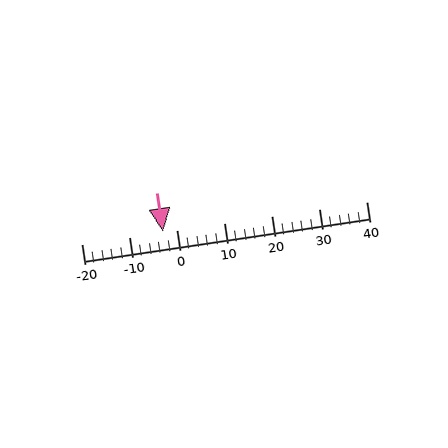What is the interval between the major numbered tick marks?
The major tick marks are spaced 10 units apart.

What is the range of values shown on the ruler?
The ruler shows values from -20 to 40.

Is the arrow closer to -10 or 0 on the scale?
The arrow is closer to 0.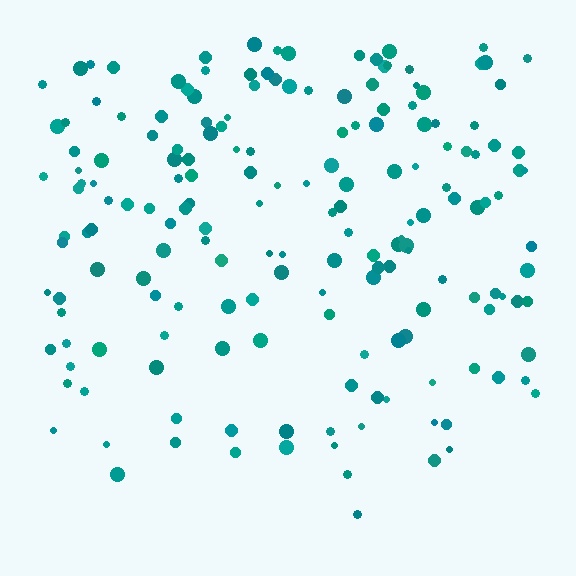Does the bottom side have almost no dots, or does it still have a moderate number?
Still a moderate number, just noticeably fewer than the top.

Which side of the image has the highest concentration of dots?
The top.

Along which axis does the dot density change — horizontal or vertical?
Vertical.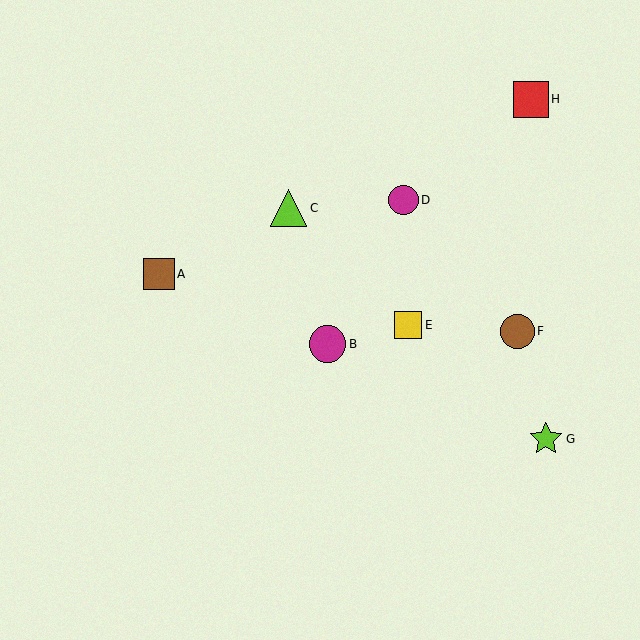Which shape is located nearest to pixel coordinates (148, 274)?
The brown square (labeled A) at (159, 274) is nearest to that location.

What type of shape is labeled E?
Shape E is a yellow square.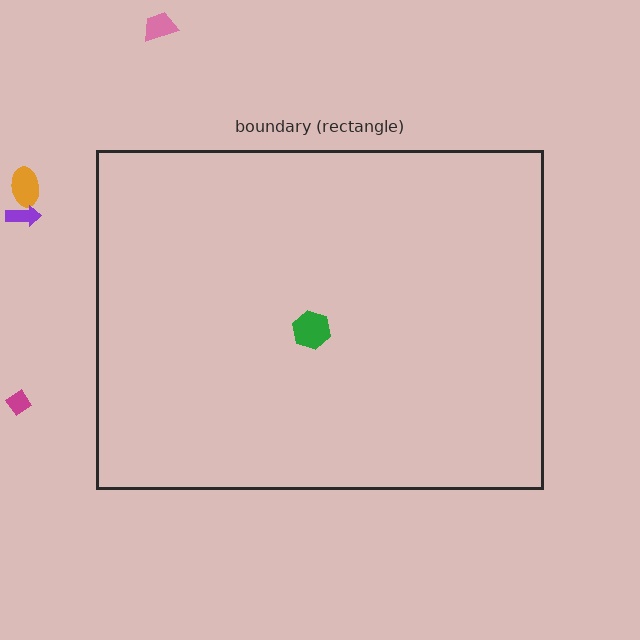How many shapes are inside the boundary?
1 inside, 4 outside.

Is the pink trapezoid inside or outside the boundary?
Outside.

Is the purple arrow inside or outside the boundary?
Outside.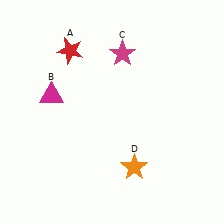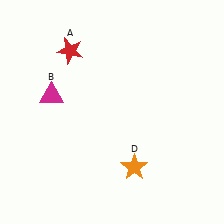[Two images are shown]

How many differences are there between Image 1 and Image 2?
There is 1 difference between the two images.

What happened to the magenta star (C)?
The magenta star (C) was removed in Image 2. It was in the top-right area of Image 1.